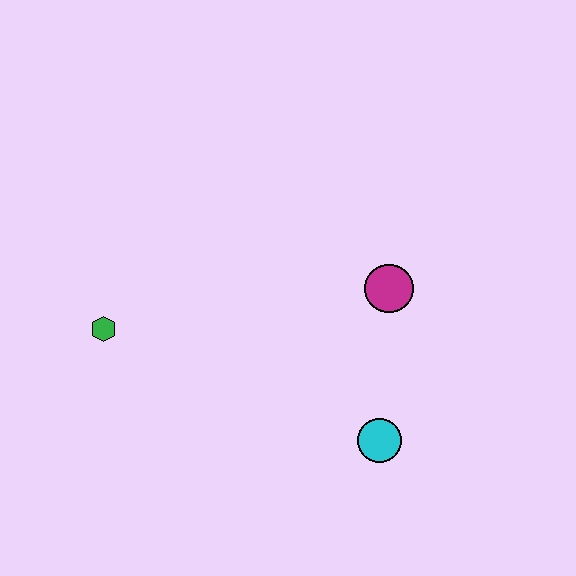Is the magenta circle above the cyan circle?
Yes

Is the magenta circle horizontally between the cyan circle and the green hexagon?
No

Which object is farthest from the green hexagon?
The cyan circle is farthest from the green hexagon.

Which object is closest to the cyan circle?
The magenta circle is closest to the cyan circle.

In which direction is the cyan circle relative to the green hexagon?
The cyan circle is to the right of the green hexagon.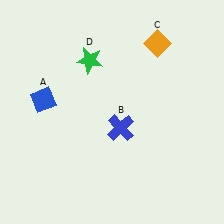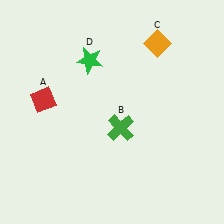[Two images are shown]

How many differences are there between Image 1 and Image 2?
There are 2 differences between the two images.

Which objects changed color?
A changed from blue to red. B changed from blue to green.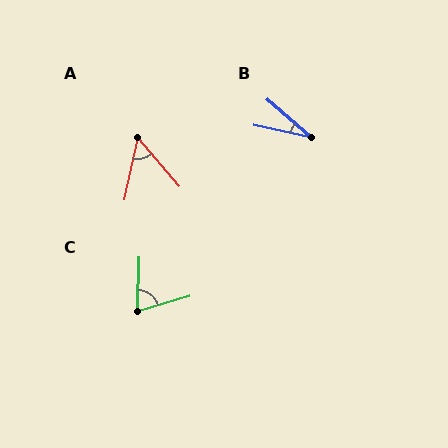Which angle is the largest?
C, at approximately 73 degrees.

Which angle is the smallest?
B, at approximately 29 degrees.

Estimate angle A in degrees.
Approximately 53 degrees.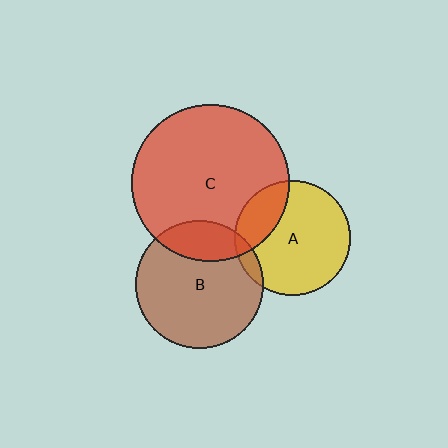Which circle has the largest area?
Circle C (red).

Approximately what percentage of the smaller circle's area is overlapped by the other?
Approximately 25%.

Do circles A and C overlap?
Yes.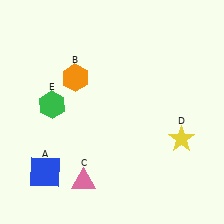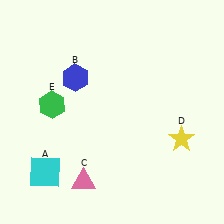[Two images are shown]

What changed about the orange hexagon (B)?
In Image 1, B is orange. In Image 2, it changed to blue.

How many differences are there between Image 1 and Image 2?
There are 2 differences between the two images.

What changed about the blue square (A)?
In Image 1, A is blue. In Image 2, it changed to cyan.